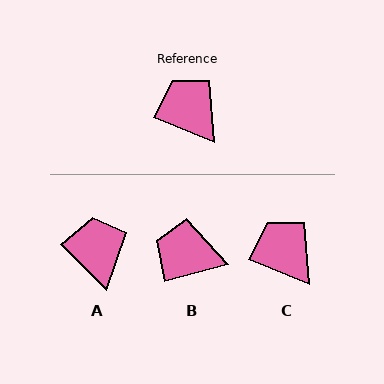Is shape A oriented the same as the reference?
No, it is off by about 23 degrees.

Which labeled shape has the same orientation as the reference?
C.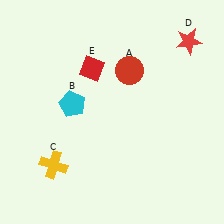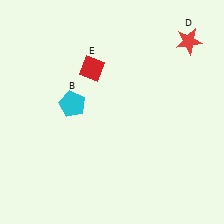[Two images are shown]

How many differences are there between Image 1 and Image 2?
There are 2 differences between the two images.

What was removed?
The yellow cross (C), the red circle (A) were removed in Image 2.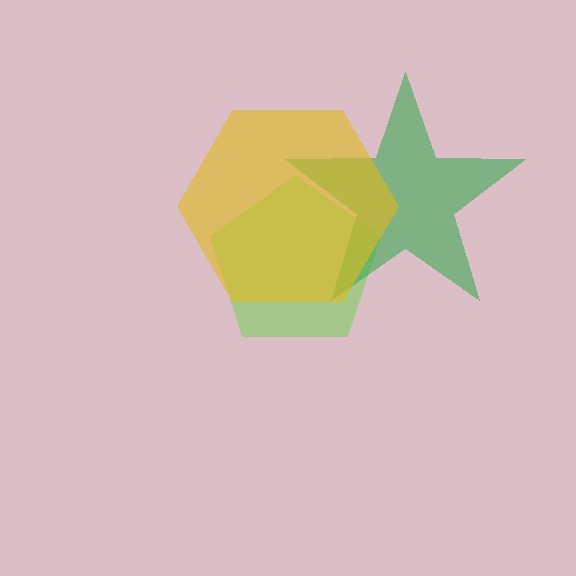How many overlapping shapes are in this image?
There are 3 overlapping shapes in the image.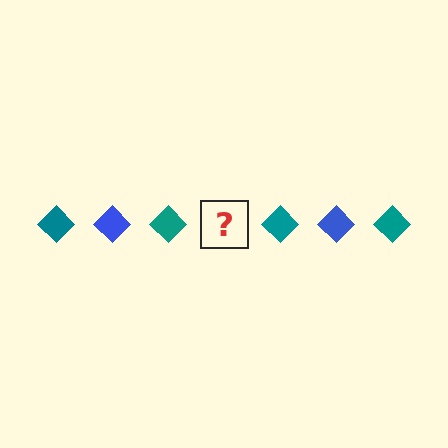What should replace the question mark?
The question mark should be replaced with a blue diamond.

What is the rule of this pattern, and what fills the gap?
The rule is that the pattern cycles through teal, blue diamonds. The gap should be filled with a blue diamond.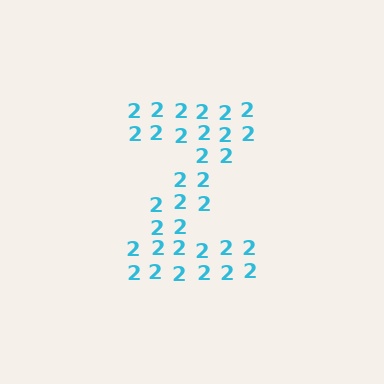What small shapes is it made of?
It is made of small digit 2's.